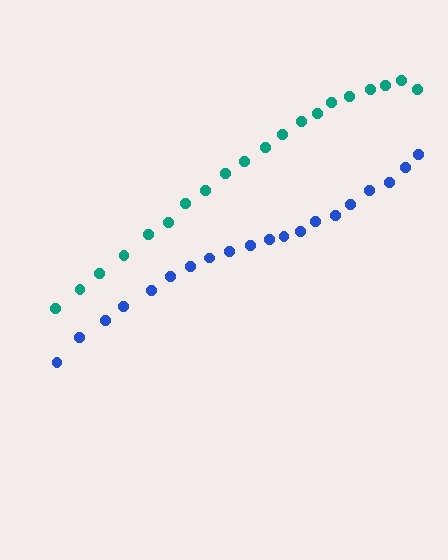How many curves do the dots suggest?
There are 2 distinct paths.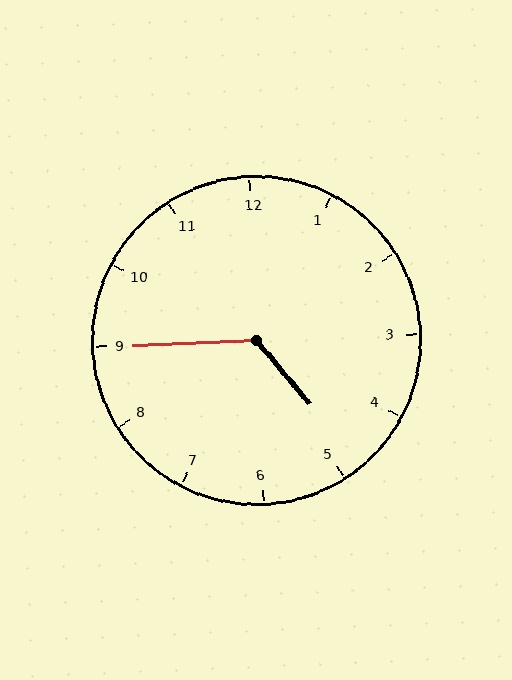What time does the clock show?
4:45.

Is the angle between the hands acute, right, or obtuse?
It is obtuse.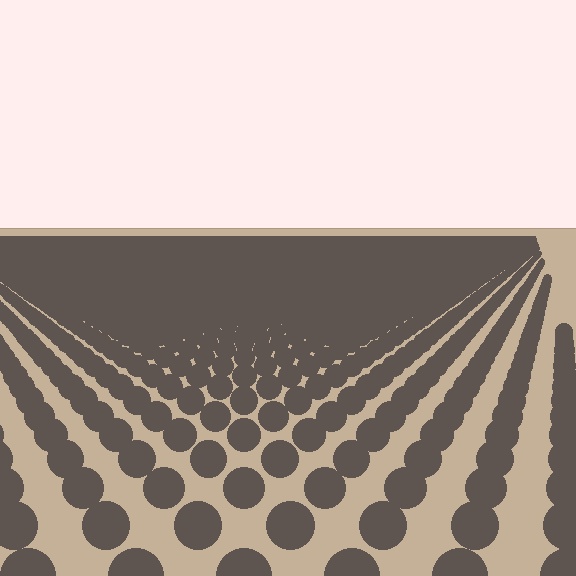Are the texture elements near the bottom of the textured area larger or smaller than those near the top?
Larger. Near the bottom, elements are closer to the viewer and appear at a bigger on-screen size.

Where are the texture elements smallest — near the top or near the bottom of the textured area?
Near the top.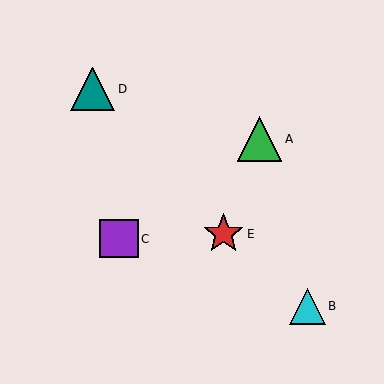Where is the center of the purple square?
The center of the purple square is at (119, 239).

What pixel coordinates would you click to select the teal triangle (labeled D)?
Click at (93, 89) to select the teal triangle D.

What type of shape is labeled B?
Shape B is a cyan triangle.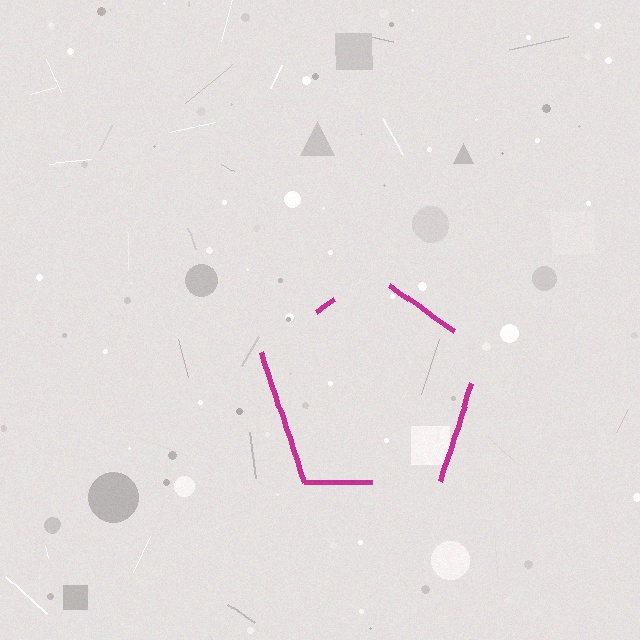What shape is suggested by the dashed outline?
The dashed outline suggests a pentagon.